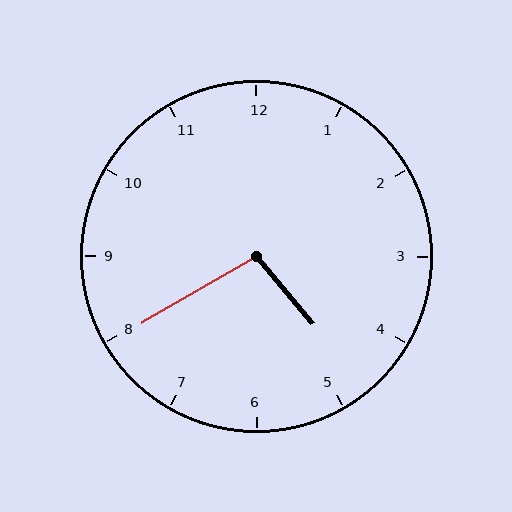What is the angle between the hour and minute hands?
Approximately 100 degrees.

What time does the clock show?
4:40.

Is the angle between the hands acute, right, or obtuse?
It is obtuse.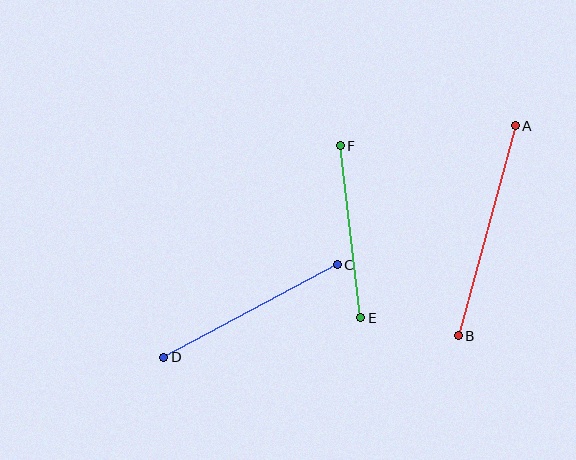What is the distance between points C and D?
The distance is approximately 197 pixels.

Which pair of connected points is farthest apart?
Points A and B are farthest apart.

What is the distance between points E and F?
The distance is approximately 173 pixels.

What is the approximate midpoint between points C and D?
The midpoint is at approximately (250, 311) pixels.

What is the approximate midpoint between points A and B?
The midpoint is at approximately (487, 231) pixels.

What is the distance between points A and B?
The distance is approximately 218 pixels.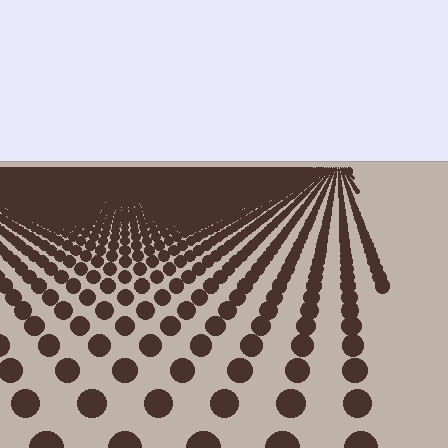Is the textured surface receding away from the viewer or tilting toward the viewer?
The surface is receding away from the viewer. Texture elements get smaller and denser toward the top.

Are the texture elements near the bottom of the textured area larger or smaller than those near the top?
Larger. Near the bottom, elements are closer to the viewer and appear at a bigger on-screen size.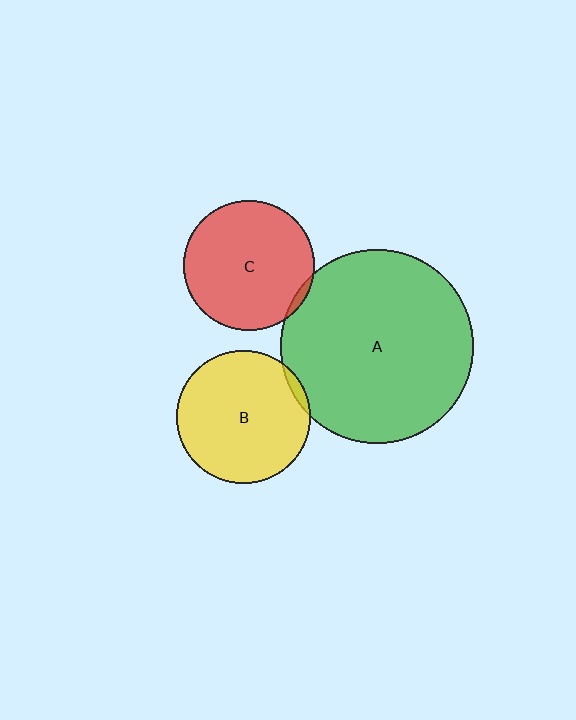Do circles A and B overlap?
Yes.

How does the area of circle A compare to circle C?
Approximately 2.2 times.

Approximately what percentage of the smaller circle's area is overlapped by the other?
Approximately 5%.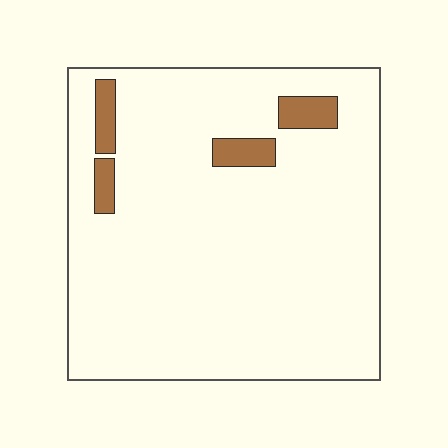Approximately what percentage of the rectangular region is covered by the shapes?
Approximately 5%.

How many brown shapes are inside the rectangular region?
4.